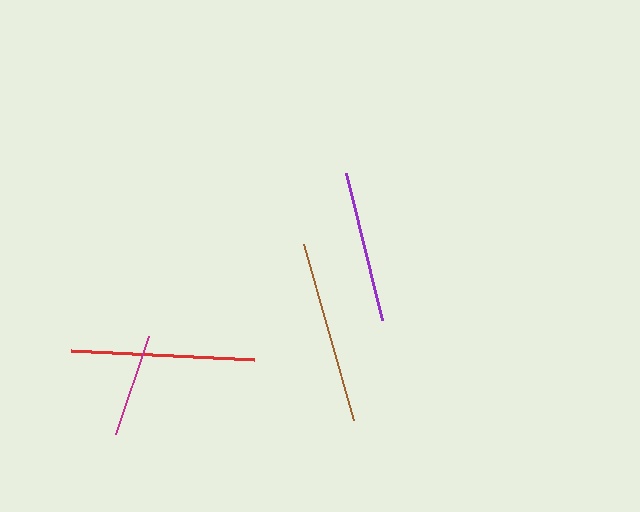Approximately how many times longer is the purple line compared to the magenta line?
The purple line is approximately 1.5 times the length of the magenta line.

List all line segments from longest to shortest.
From longest to shortest: red, brown, purple, magenta.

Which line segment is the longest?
The red line is the longest at approximately 183 pixels.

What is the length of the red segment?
The red segment is approximately 183 pixels long.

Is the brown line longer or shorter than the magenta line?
The brown line is longer than the magenta line.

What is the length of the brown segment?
The brown segment is approximately 182 pixels long.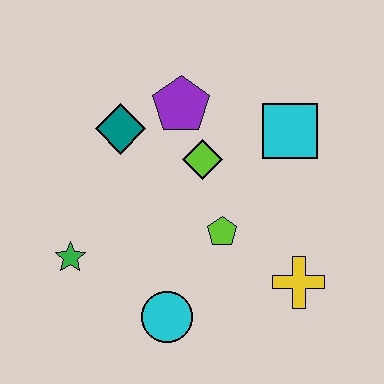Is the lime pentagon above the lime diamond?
No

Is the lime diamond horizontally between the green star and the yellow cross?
Yes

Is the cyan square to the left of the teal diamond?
No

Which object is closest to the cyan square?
The lime diamond is closest to the cyan square.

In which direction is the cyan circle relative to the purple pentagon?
The cyan circle is below the purple pentagon.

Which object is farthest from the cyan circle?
The cyan square is farthest from the cyan circle.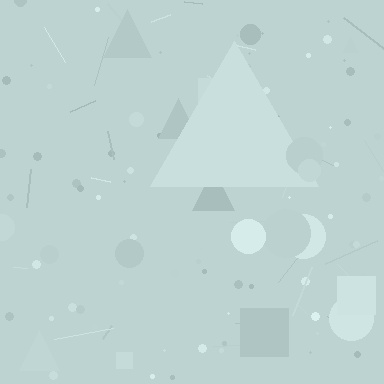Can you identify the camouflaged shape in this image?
The camouflaged shape is a triangle.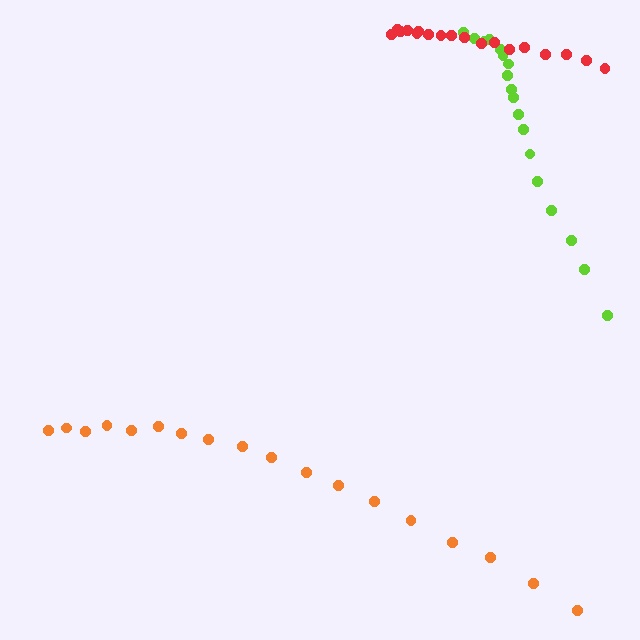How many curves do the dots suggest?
There are 3 distinct paths.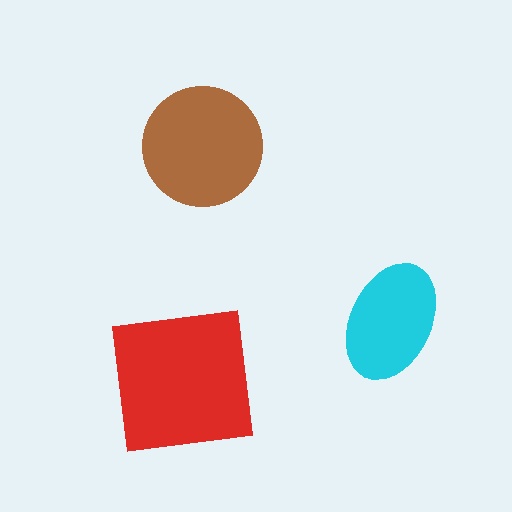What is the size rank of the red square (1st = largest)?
1st.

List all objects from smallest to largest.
The cyan ellipse, the brown circle, the red square.